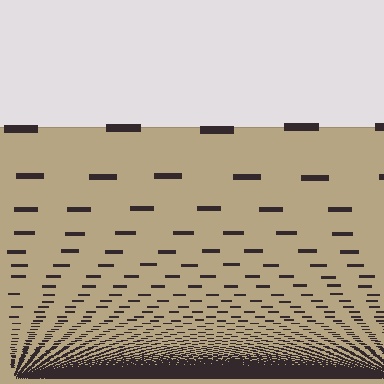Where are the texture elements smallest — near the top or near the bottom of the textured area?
Near the bottom.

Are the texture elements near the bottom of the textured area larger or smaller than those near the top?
Smaller. The gradient is inverted — elements near the bottom are smaller and denser.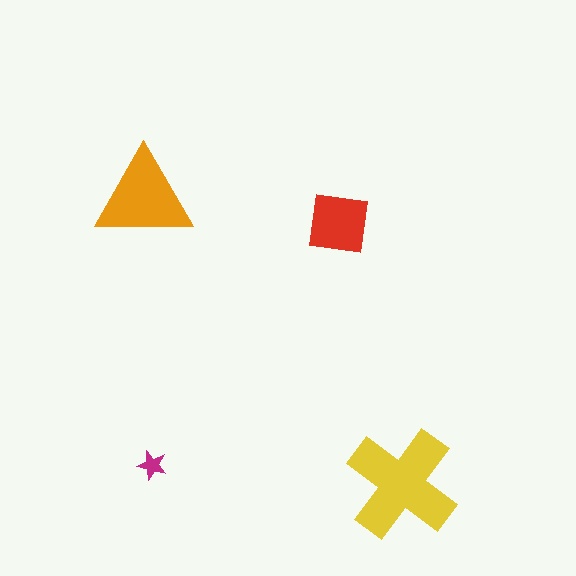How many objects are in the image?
There are 4 objects in the image.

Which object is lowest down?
The yellow cross is bottommost.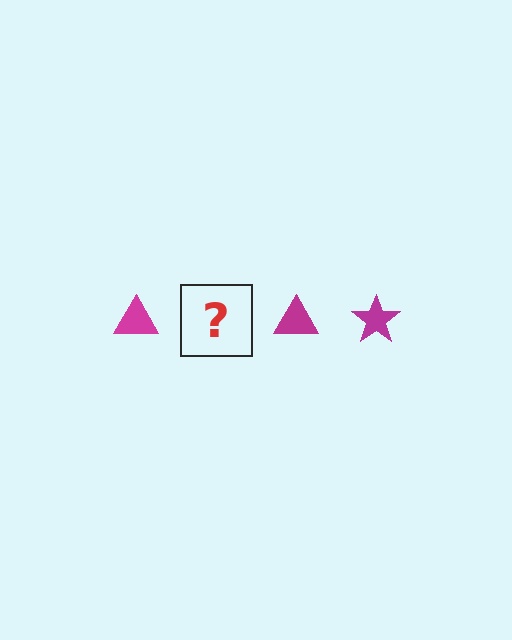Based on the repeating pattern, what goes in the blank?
The blank should be a magenta star.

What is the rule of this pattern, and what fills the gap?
The rule is that the pattern cycles through triangle, star shapes in magenta. The gap should be filled with a magenta star.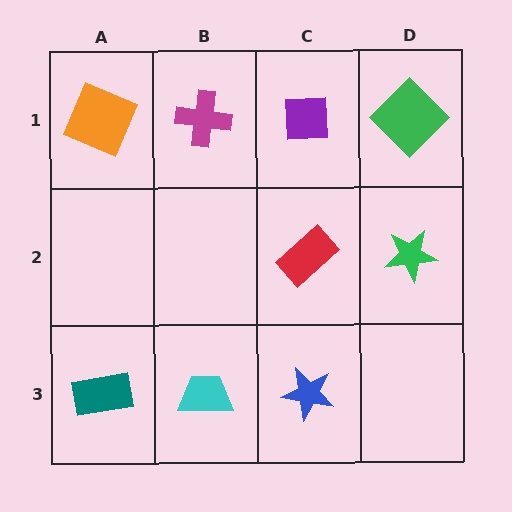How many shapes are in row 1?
4 shapes.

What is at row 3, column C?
A blue star.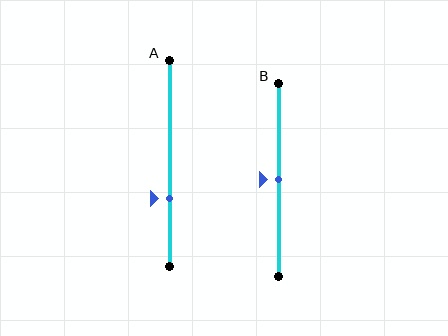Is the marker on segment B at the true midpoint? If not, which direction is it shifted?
Yes, the marker on segment B is at the true midpoint.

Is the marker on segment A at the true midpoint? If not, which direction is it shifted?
No, the marker on segment A is shifted downward by about 17% of the segment length.